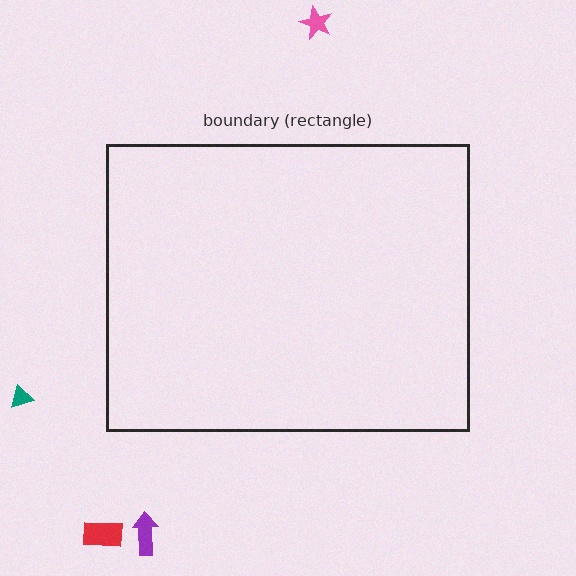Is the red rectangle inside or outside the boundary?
Outside.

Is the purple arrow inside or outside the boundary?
Outside.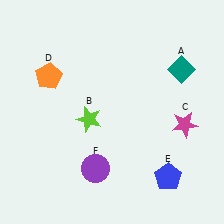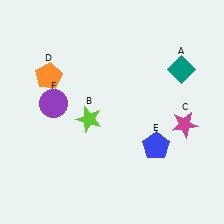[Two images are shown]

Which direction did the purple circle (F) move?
The purple circle (F) moved up.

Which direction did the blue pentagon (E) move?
The blue pentagon (E) moved up.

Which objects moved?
The objects that moved are: the blue pentagon (E), the purple circle (F).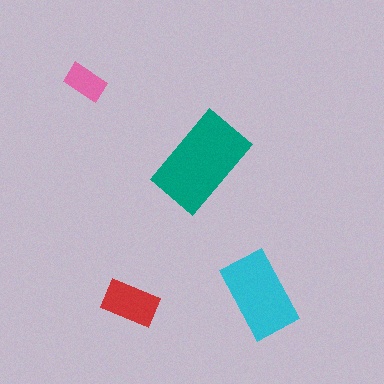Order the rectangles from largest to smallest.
the teal one, the cyan one, the red one, the pink one.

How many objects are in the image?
There are 4 objects in the image.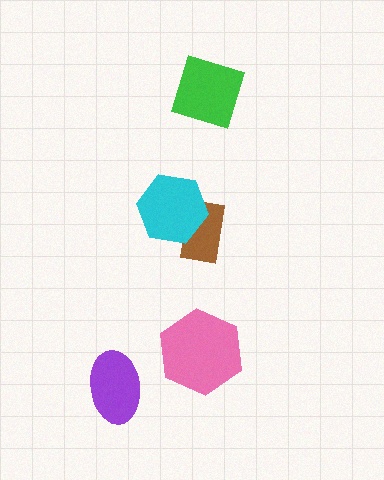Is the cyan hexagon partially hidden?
No, no other shape covers it.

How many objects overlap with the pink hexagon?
0 objects overlap with the pink hexagon.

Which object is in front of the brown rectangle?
The cyan hexagon is in front of the brown rectangle.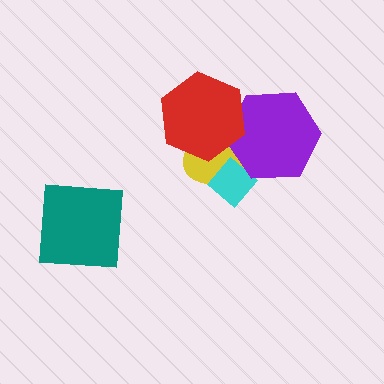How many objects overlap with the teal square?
0 objects overlap with the teal square.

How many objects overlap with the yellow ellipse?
3 objects overlap with the yellow ellipse.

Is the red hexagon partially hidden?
No, no other shape covers it.